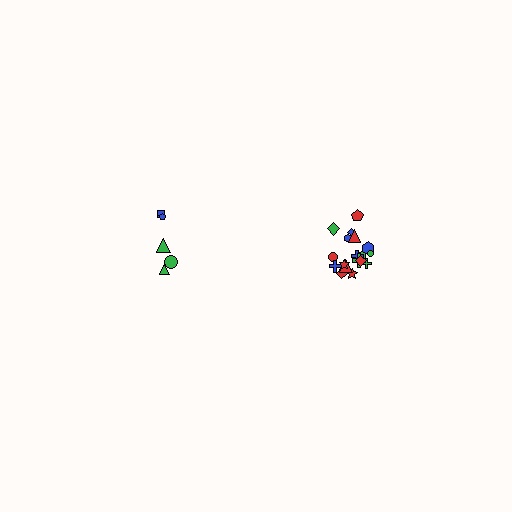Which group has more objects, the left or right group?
The right group.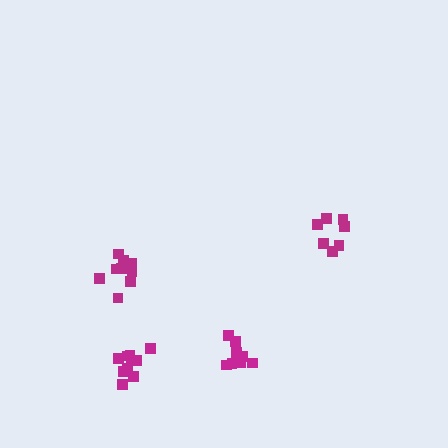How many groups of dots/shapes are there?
There are 4 groups.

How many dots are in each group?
Group 1: 8 dots, Group 2: 10 dots, Group 3: 7 dots, Group 4: 9 dots (34 total).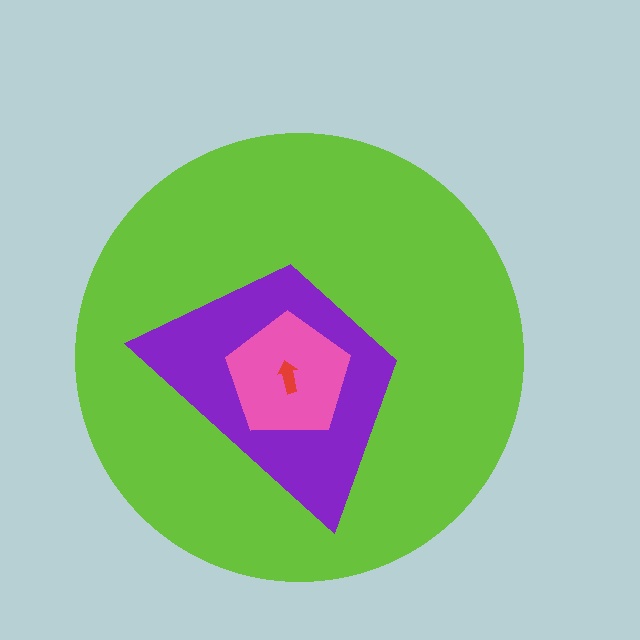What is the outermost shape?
The lime circle.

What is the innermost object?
The red arrow.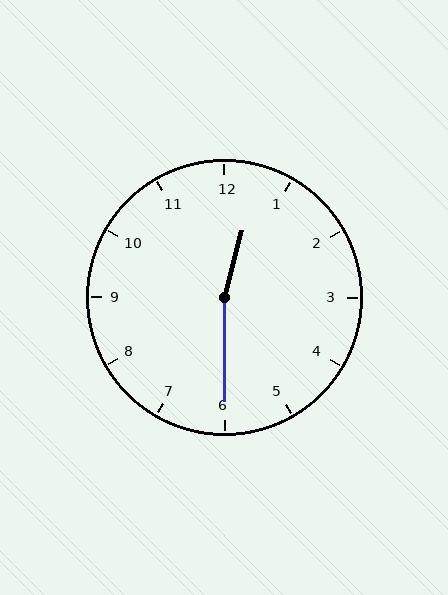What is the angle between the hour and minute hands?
Approximately 165 degrees.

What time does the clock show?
12:30.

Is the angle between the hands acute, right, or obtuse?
It is obtuse.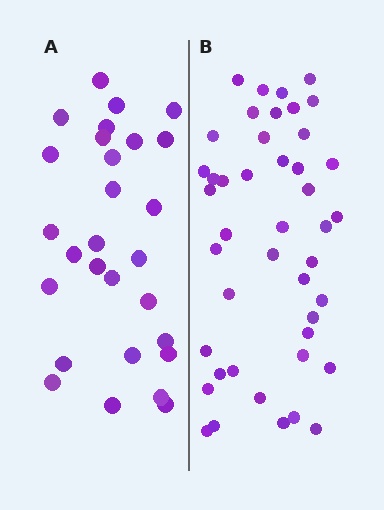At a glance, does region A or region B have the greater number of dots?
Region B (the right region) has more dots.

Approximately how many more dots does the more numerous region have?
Region B has approximately 15 more dots than region A.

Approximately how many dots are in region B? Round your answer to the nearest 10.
About 40 dots. (The exact count is 44, which rounds to 40.)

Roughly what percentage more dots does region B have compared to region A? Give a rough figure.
About 55% more.